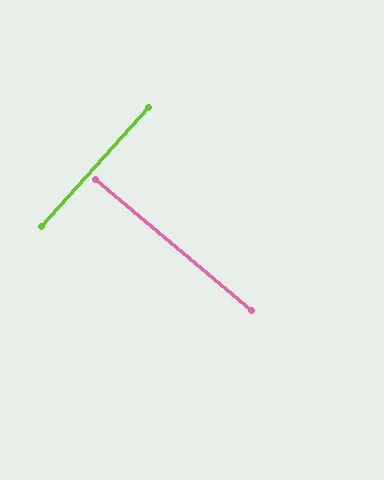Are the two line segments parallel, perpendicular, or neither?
Perpendicular — they meet at approximately 88°.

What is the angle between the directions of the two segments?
Approximately 88 degrees.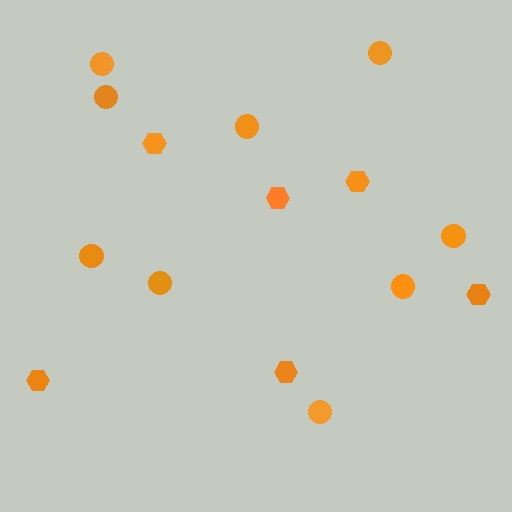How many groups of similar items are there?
There are 2 groups: one group of circles (9) and one group of hexagons (6).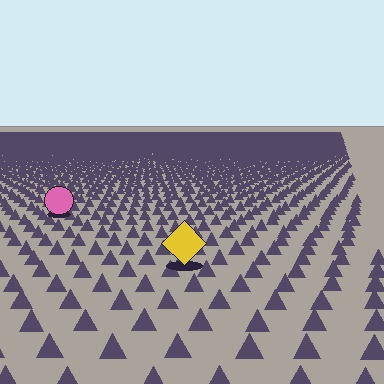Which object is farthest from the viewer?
The pink circle is farthest from the viewer. It appears smaller and the ground texture around it is denser.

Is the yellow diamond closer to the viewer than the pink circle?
Yes. The yellow diamond is closer — you can tell from the texture gradient: the ground texture is coarser near it.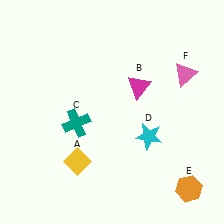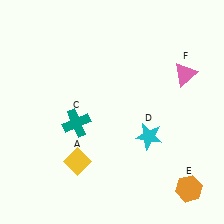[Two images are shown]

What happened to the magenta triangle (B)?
The magenta triangle (B) was removed in Image 2. It was in the top-right area of Image 1.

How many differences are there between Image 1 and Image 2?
There is 1 difference between the two images.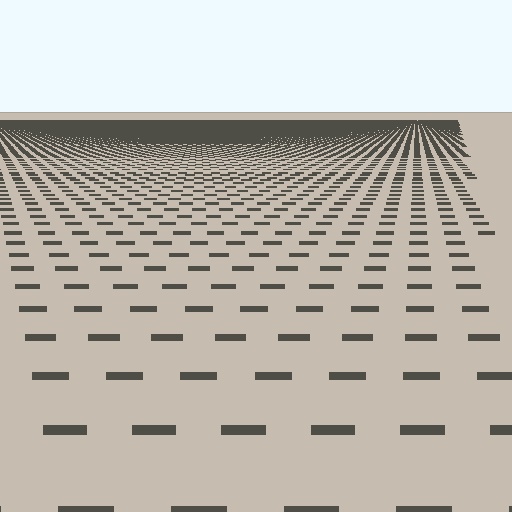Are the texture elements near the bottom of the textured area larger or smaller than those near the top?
Larger. Near the bottom, elements are closer to the viewer and appear at a bigger on-screen size.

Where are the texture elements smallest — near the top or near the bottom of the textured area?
Near the top.